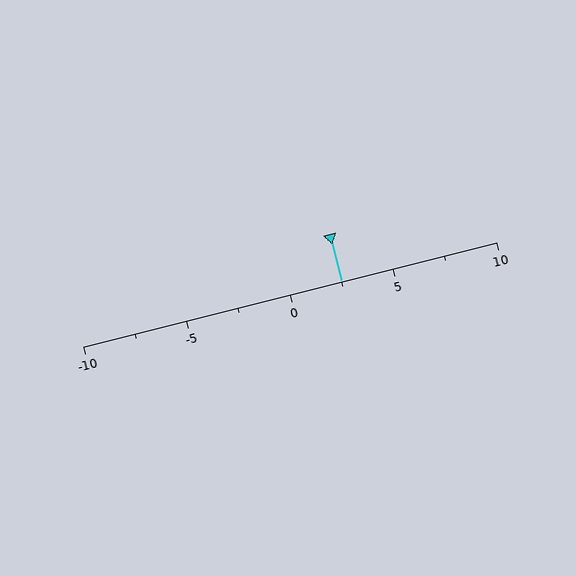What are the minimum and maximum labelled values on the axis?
The axis runs from -10 to 10.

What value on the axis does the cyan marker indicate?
The marker indicates approximately 2.5.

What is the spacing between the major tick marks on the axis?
The major ticks are spaced 5 apart.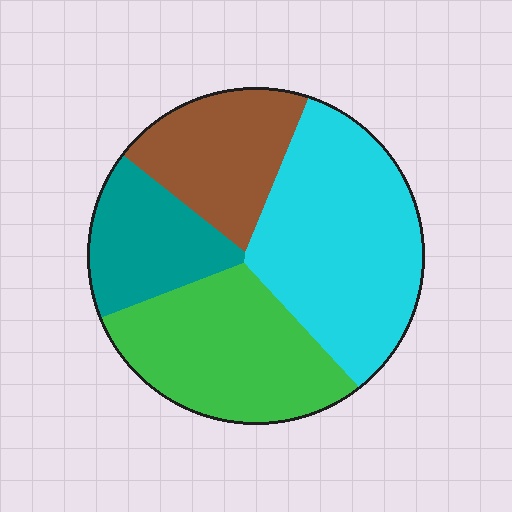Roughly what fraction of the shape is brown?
Brown covers 19% of the shape.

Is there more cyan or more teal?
Cyan.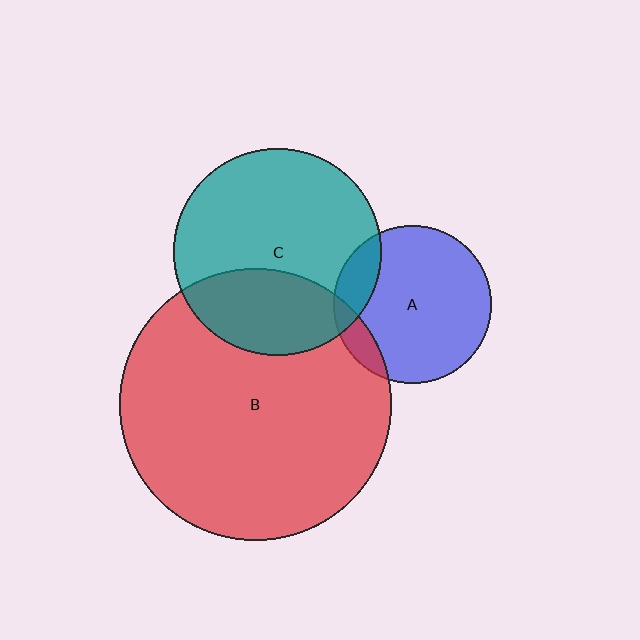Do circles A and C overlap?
Yes.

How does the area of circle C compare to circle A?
Approximately 1.7 times.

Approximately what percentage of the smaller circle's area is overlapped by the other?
Approximately 15%.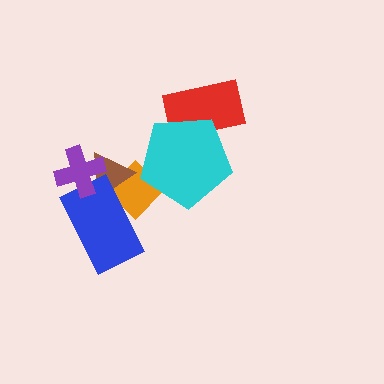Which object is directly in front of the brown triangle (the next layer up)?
The blue rectangle is directly in front of the brown triangle.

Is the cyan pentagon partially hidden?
No, no other shape covers it.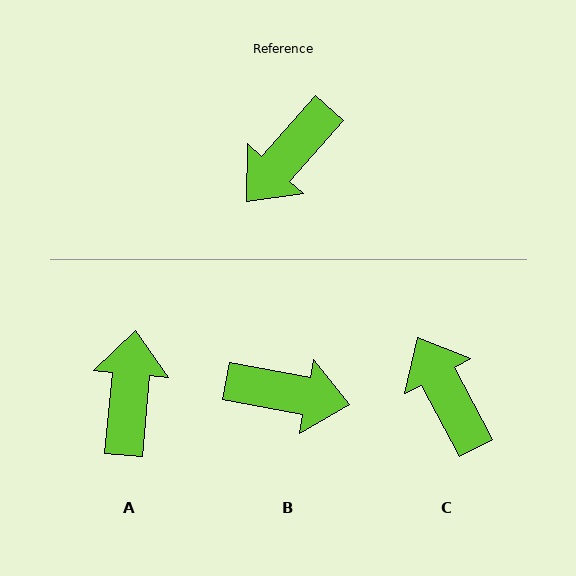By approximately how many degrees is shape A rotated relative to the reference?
Approximately 144 degrees clockwise.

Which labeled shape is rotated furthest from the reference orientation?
A, about 144 degrees away.